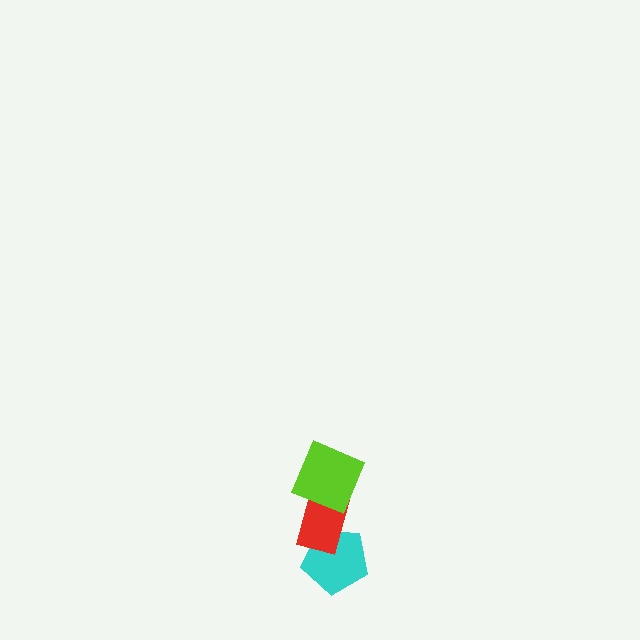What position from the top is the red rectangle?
The red rectangle is 2nd from the top.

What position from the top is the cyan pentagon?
The cyan pentagon is 3rd from the top.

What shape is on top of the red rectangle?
The lime square is on top of the red rectangle.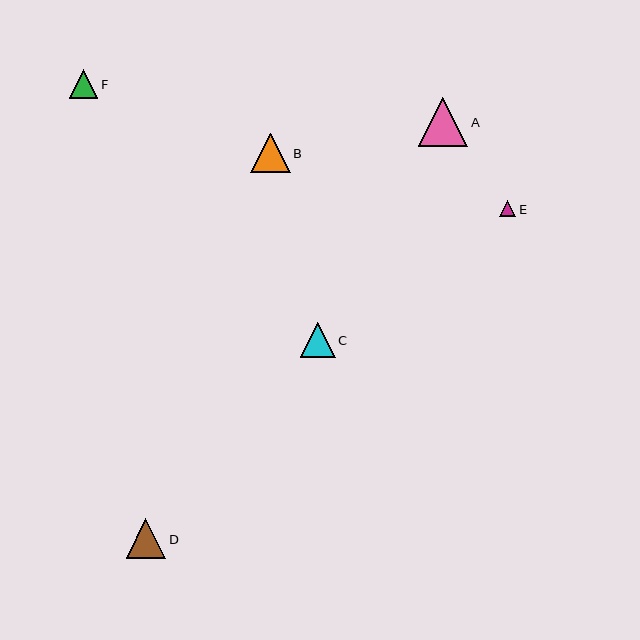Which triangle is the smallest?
Triangle E is the smallest with a size of approximately 16 pixels.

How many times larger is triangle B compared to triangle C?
Triangle B is approximately 1.1 times the size of triangle C.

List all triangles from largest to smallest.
From largest to smallest: A, B, D, C, F, E.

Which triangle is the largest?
Triangle A is the largest with a size of approximately 49 pixels.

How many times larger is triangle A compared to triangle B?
Triangle A is approximately 1.2 times the size of triangle B.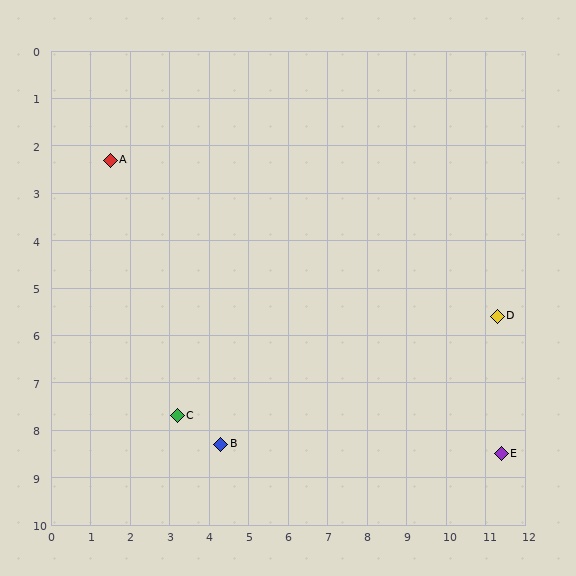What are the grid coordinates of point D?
Point D is at approximately (11.3, 5.6).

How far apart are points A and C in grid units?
Points A and C are about 5.7 grid units apart.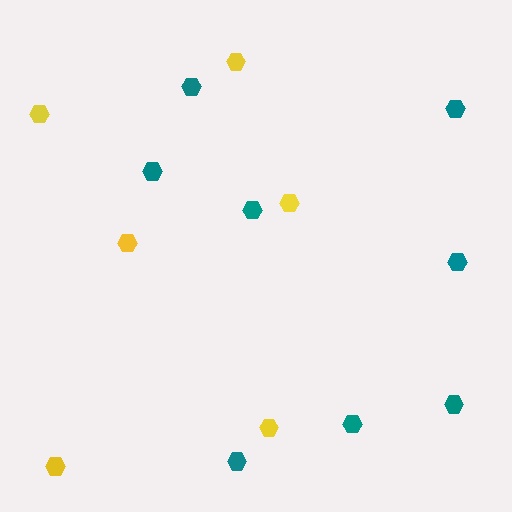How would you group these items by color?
There are 2 groups: one group of teal hexagons (8) and one group of yellow hexagons (6).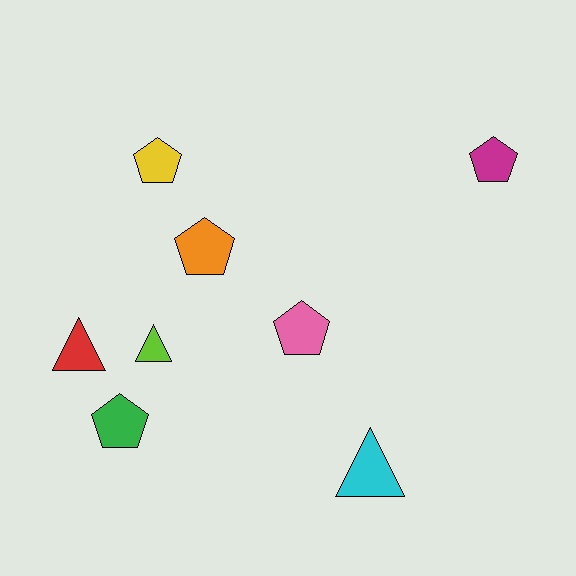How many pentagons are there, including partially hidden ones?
There are 5 pentagons.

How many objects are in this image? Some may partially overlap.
There are 8 objects.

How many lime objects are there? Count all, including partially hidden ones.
There is 1 lime object.